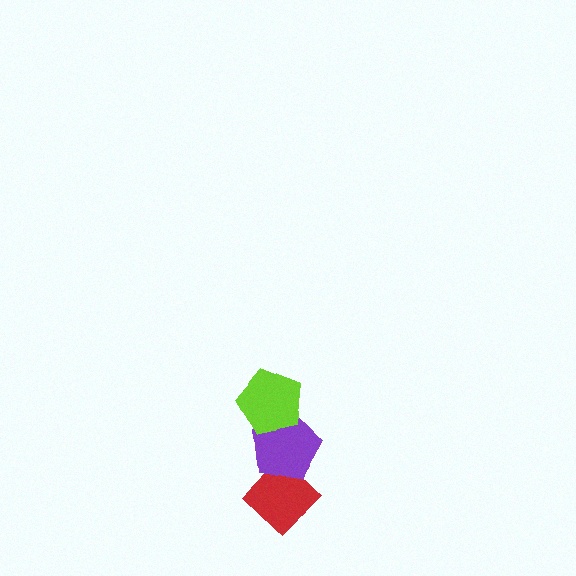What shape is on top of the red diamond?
The purple pentagon is on top of the red diamond.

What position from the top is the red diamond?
The red diamond is 3rd from the top.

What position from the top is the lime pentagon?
The lime pentagon is 1st from the top.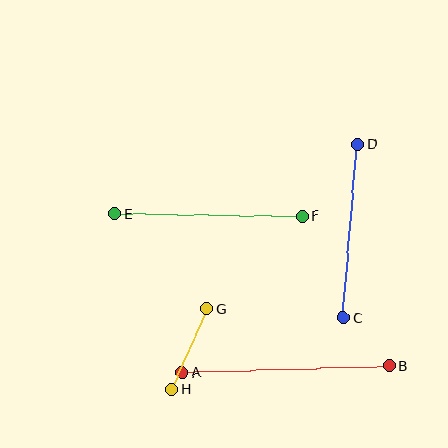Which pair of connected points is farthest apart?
Points A and B are farthest apart.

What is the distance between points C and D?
The distance is approximately 174 pixels.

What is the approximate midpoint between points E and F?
The midpoint is at approximately (208, 215) pixels.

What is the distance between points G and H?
The distance is approximately 88 pixels.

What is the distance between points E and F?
The distance is approximately 188 pixels.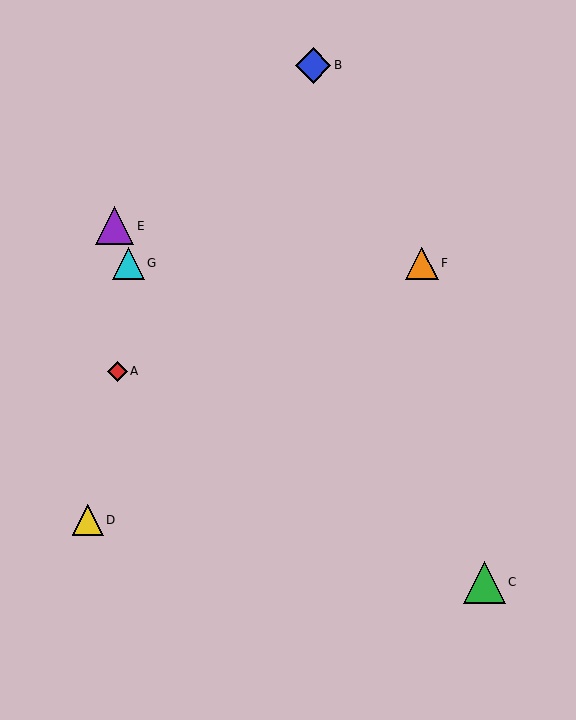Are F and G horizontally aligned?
Yes, both are at y≈263.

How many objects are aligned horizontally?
2 objects (F, G) are aligned horizontally.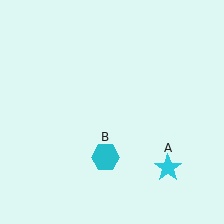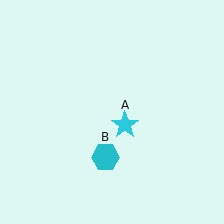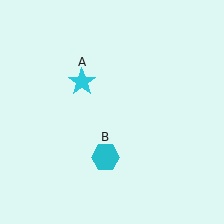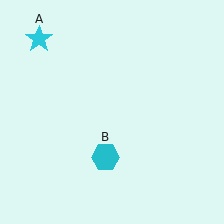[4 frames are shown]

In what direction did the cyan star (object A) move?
The cyan star (object A) moved up and to the left.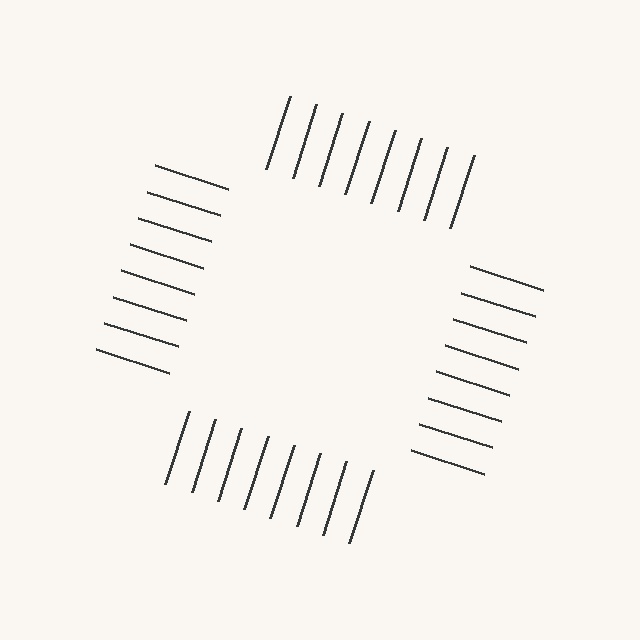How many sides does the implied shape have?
4 sides — the line-ends trace a square.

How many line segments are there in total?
32 — 8 along each of the 4 edges.